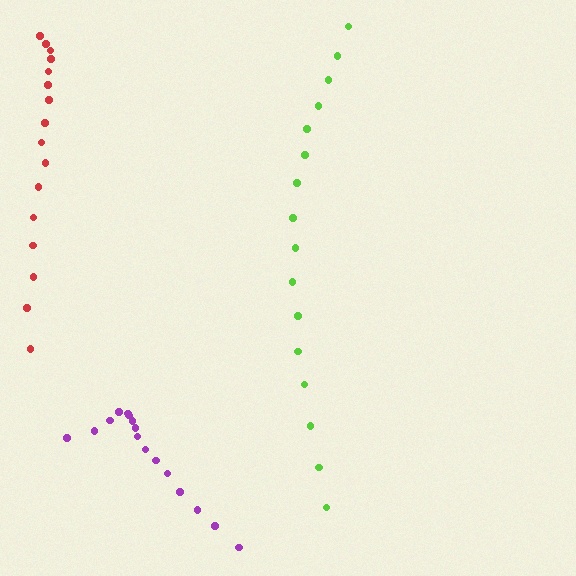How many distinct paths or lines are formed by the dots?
There are 3 distinct paths.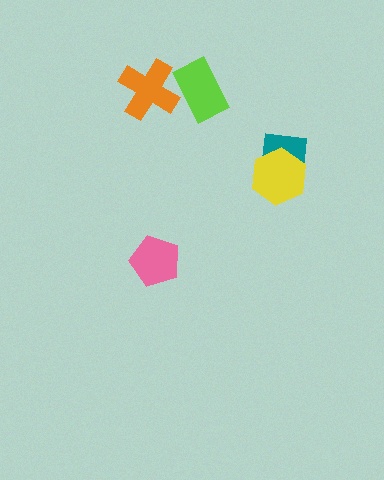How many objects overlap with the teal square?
1 object overlaps with the teal square.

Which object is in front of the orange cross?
The lime rectangle is in front of the orange cross.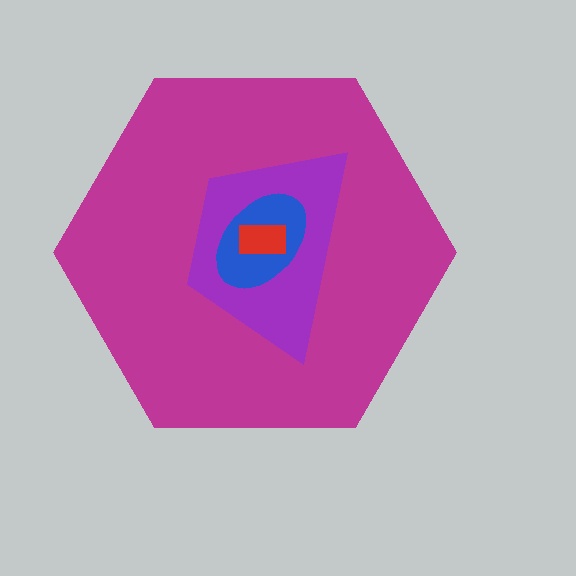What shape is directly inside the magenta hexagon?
The purple trapezoid.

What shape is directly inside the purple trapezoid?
The blue ellipse.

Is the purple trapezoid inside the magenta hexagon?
Yes.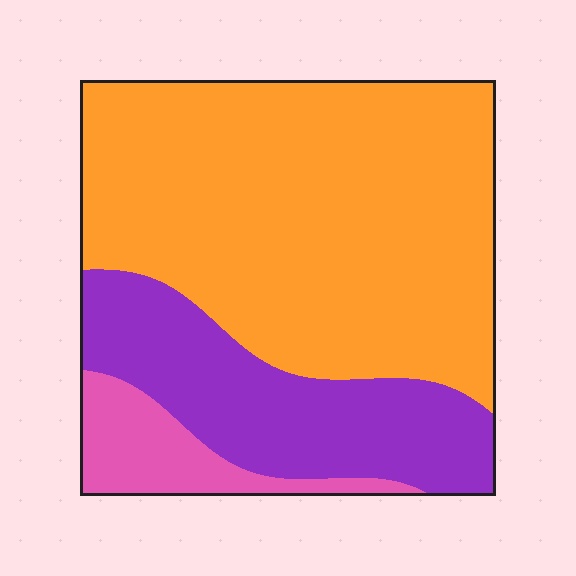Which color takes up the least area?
Pink, at roughly 10%.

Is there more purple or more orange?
Orange.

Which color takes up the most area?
Orange, at roughly 65%.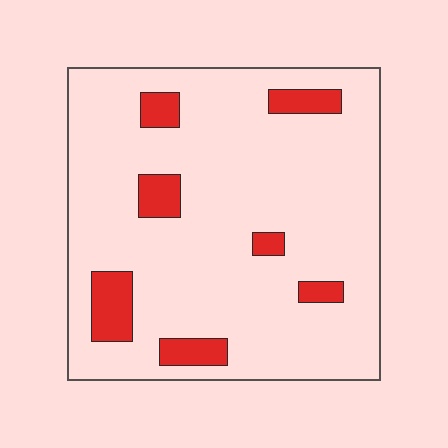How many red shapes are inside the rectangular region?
7.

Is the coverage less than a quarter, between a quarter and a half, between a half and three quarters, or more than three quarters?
Less than a quarter.